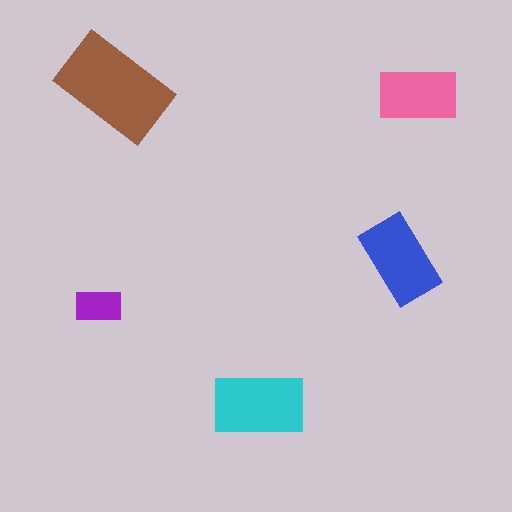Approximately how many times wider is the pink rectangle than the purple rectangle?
About 1.5 times wider.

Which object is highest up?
The brown rectangle is topmost.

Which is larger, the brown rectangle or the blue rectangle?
The brown one.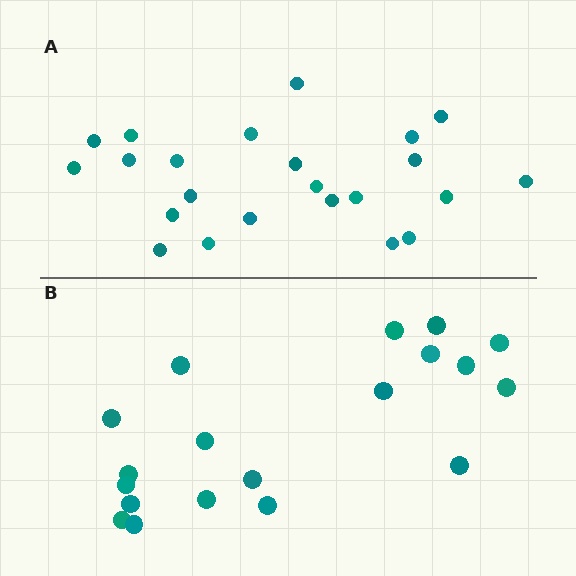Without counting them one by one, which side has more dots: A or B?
Region A (the top region) has more dots.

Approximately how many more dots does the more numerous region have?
Region A has about 4 more dots than region B.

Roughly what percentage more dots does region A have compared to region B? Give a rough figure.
About 20% more.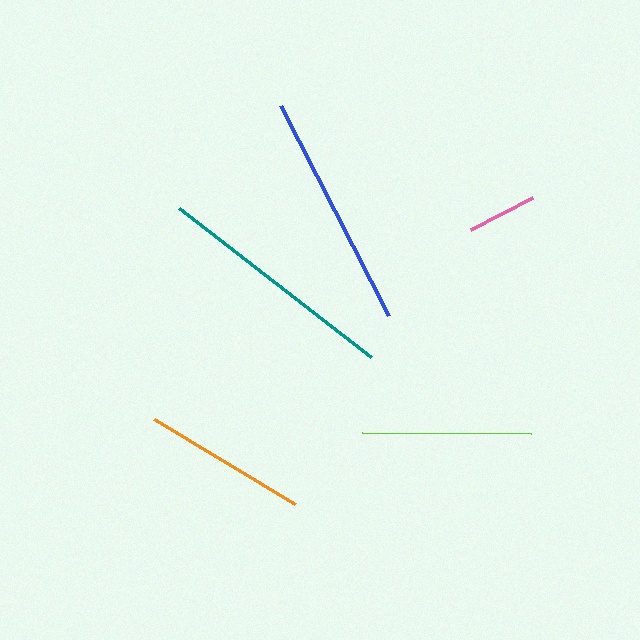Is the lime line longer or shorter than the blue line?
The blue line is longer than the lime line.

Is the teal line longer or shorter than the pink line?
The teal line is longer than the pink line.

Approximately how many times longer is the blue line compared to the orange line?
The blue line is approximately 1.4 times the length of the orange line.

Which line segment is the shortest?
The pink line is the shortest at approximately 70 pixels.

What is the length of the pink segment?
The pink segment is approximately 70 pixels long.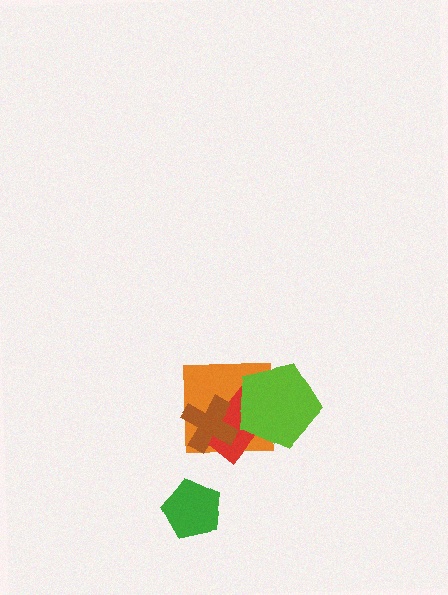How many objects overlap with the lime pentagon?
2 objects overlap with the lime pentagon.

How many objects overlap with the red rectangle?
3 objects overlap with the red rectangle.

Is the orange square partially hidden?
Yes, it is partially covered by another shape.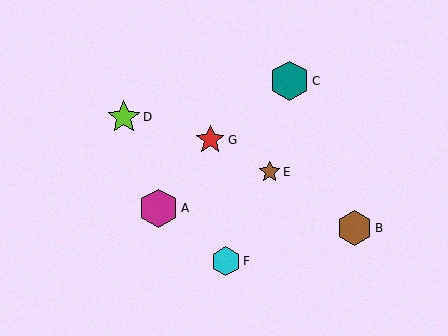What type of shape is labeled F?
Shape F is a cyan hexagon.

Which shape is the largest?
The teal hexagon (labeled C) is the largest.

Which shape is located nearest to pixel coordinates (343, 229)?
The brown hexagon (labeled B) at (354, 228) is nearest to that location.